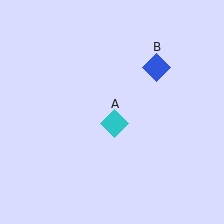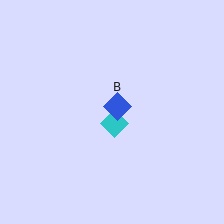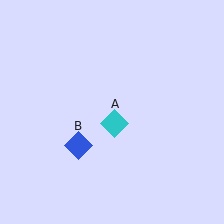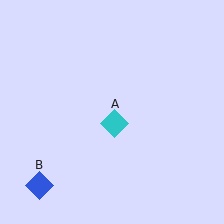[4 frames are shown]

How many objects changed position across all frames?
1 object changed position: blue diamond (object B).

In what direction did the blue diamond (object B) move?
The blue diamond (object B) moved down and to the left.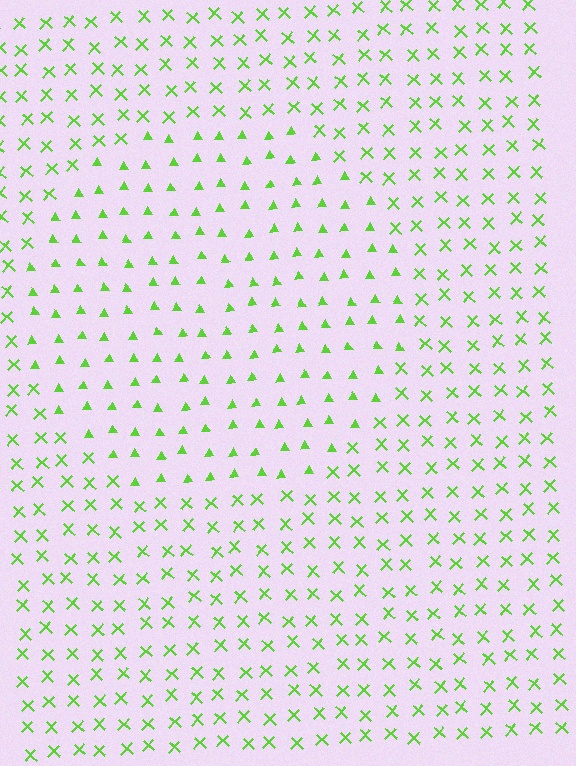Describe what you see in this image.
The image is filled with small lime elements arranged in a uniform grid. A circle-shaped region contains triangles, while the surrounding area contains X marks. The boundary is defined purely by the change in element shape.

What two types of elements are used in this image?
The image uses triangles inside the circle region and X marks outside it.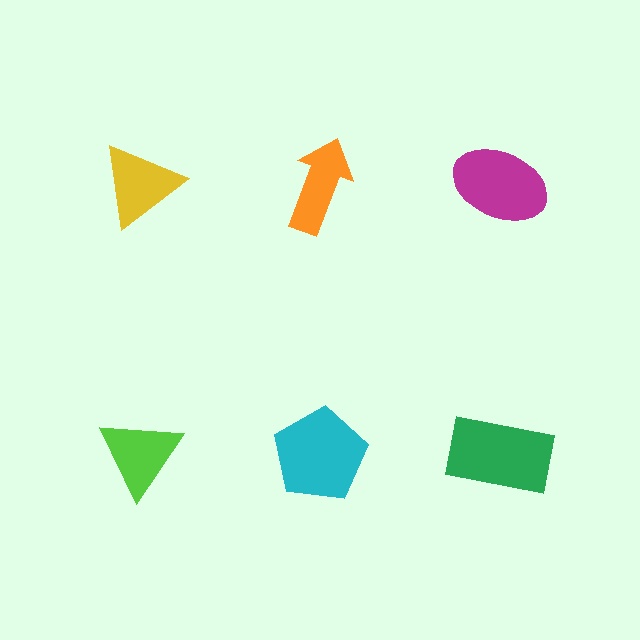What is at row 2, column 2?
A cyan pentagon.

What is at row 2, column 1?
A lime triangle.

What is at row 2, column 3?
A green rectangle.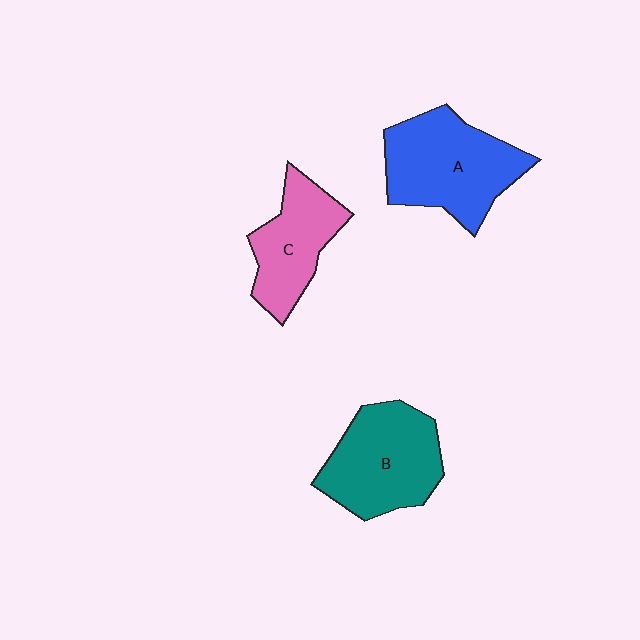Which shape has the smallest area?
Shape C (pink).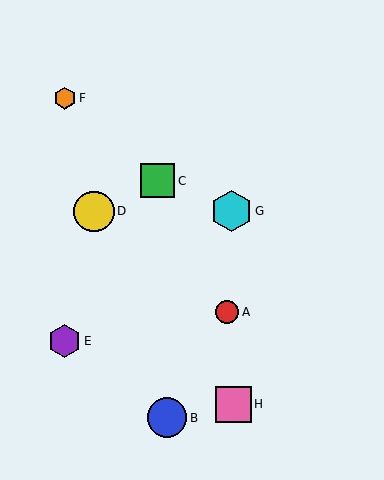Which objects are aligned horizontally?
Objects D, G are aligned horizontally.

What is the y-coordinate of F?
Object F is at y≈98.